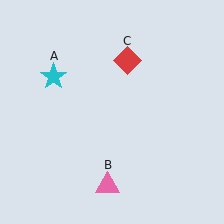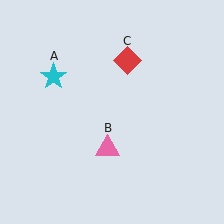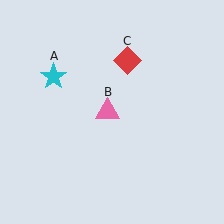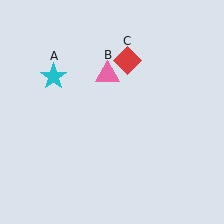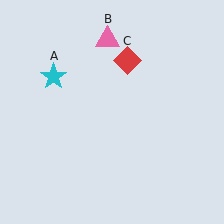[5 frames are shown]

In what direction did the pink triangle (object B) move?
The pink triangle (object B) moved up.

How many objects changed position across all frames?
1 object changed position: pink triangle (object B).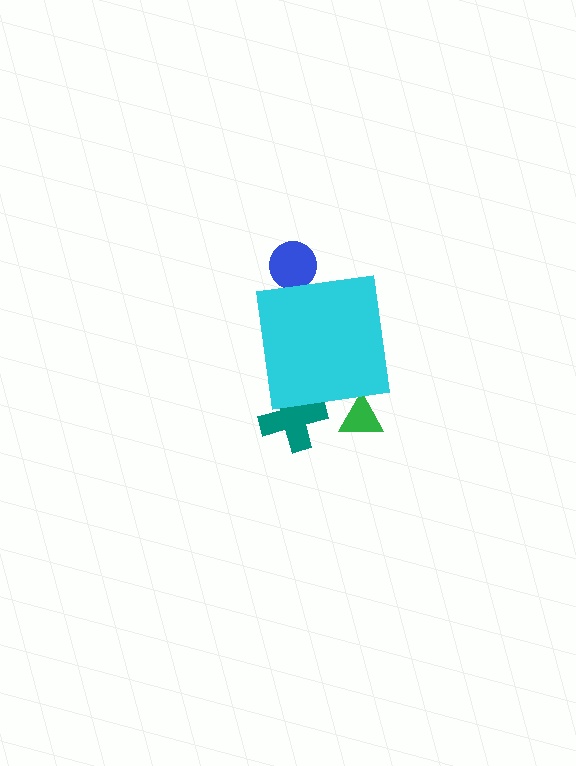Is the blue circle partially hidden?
Yes, the blue circle is partially hidden behind the cyan square.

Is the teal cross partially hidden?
Yes, the teal cross is partially hidden behind the cyan square.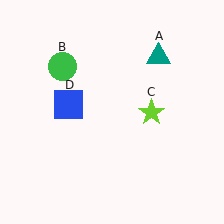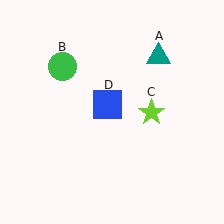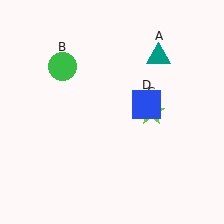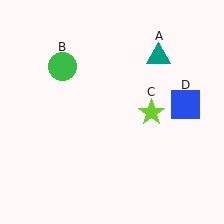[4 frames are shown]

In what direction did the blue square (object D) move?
The blue square (object D) moved right.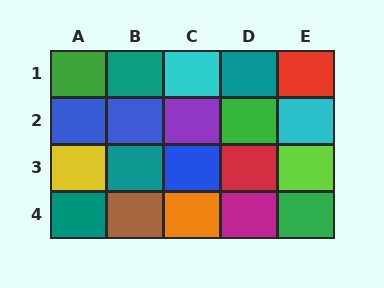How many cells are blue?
3 cells are blue.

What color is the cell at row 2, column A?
Blue.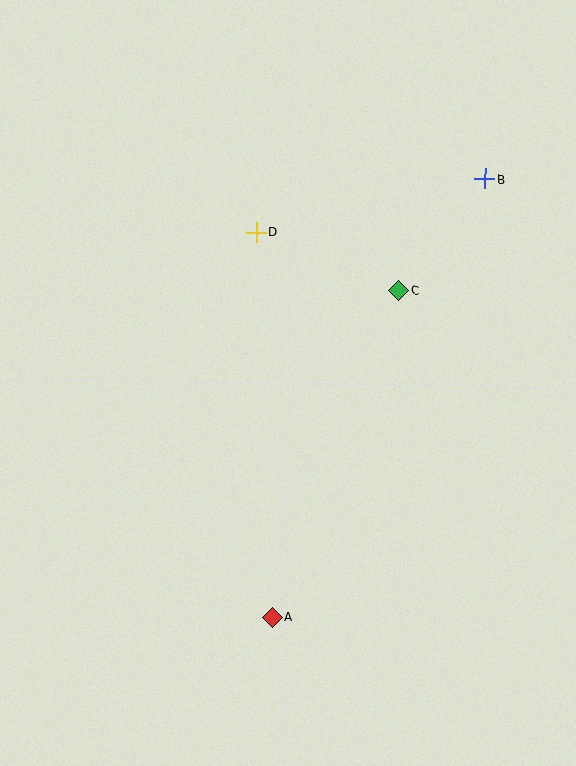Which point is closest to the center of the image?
Point C at (399, 290) is closest to the center.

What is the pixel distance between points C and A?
The distance between C and A is 350 pixels.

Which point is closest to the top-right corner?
Point B is closest to the top-right corner.